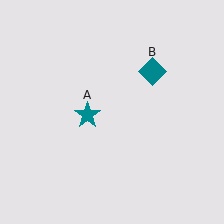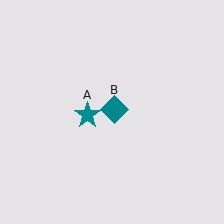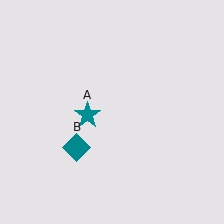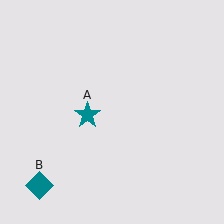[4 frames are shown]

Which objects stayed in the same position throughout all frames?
Teal star (object A) remained stationary.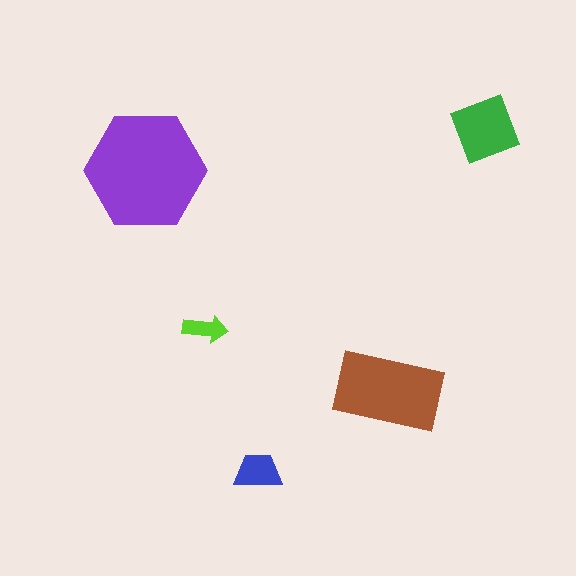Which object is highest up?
The green diamond is topmost.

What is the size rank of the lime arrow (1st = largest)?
5th.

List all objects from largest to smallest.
The purple hexagon, the brown rectangle, the green diamond, the blue trapezoid, the lime arrow.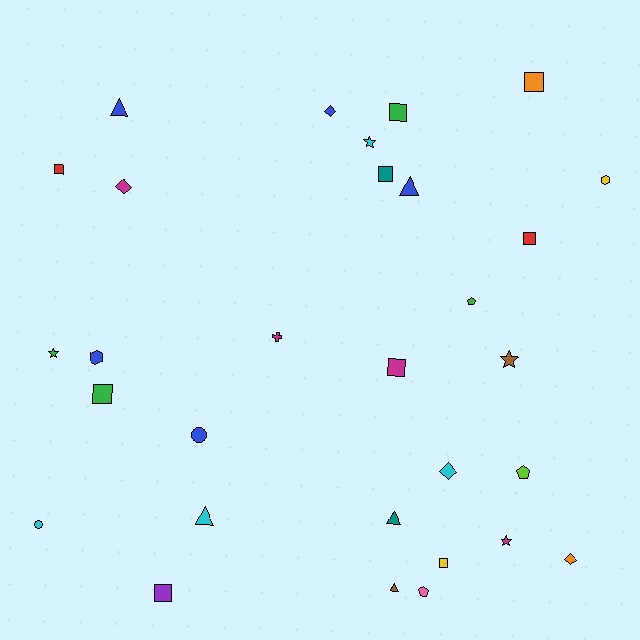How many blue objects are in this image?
There are 5 blue objects.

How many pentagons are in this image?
There are 3 pentagons.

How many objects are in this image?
There are 30 objects.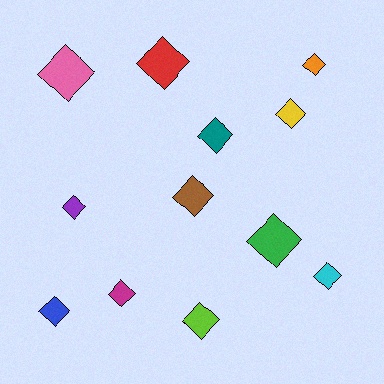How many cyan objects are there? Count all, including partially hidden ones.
There is 1 cyan object.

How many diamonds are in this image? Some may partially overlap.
There are 12 diamonds.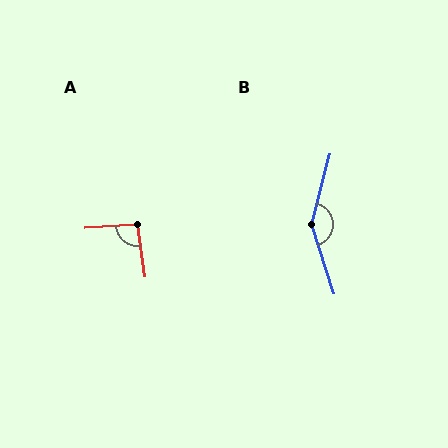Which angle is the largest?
B, at approximately 147 degrees.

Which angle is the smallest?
A, at approximately 94 degrees.